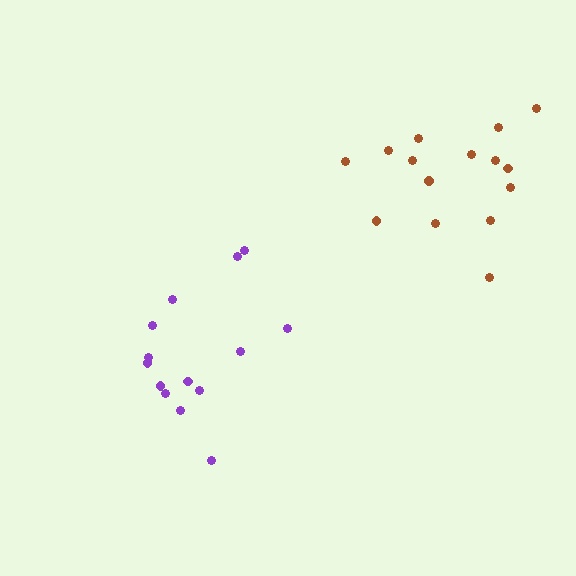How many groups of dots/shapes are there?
There are 2 groups.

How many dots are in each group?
Group 1: 14 dots, Group 2: 15 dots (29 total).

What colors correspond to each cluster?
The clusters are colored: purple, brown.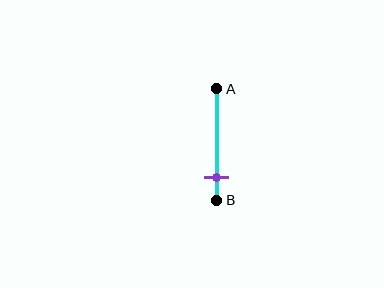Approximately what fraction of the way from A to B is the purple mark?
The purple mark is approximately 80% of the way from A to B.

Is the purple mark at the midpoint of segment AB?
No, the mark is at about 80% from A, not at the 50% midpoint.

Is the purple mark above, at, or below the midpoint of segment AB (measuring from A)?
The purple mark is below the midpoint of segment AB.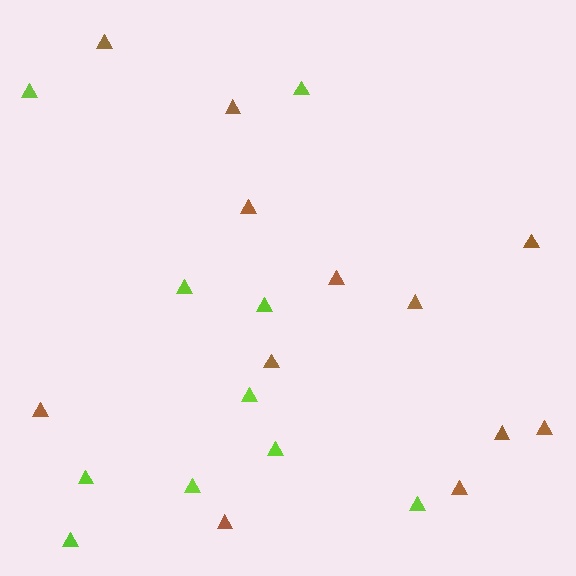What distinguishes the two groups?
There are 2 groups: one group of brown triangles (12) and one group of lime triangles (10).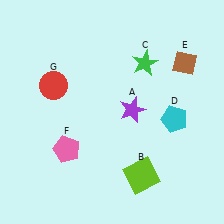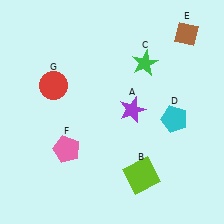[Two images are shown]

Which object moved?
The brown diamond (E) moved up.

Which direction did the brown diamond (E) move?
The brown diamond (E) moved up.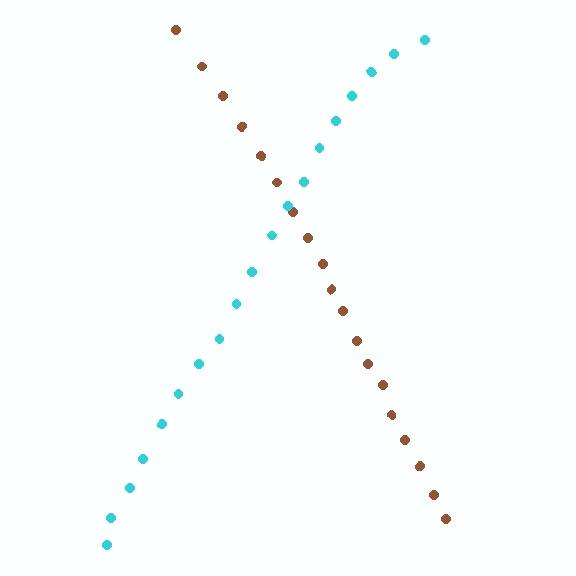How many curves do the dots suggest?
There are 2 distinct paths.